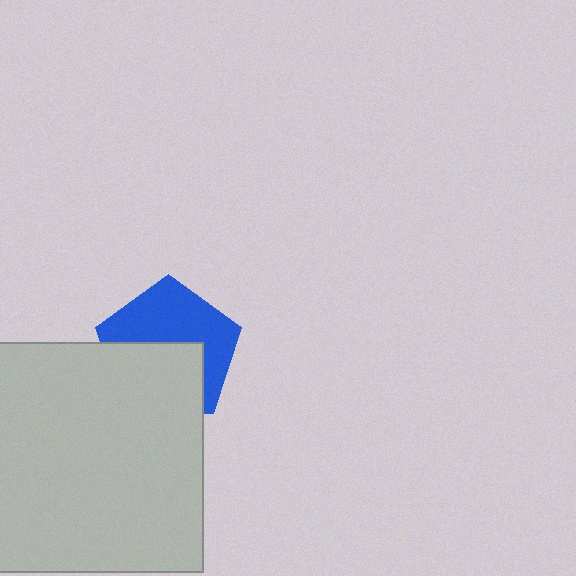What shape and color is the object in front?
The object in front is a light gray square.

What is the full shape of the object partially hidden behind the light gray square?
The partially hidden object is a blue pentagon.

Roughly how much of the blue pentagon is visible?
About half of it is visible (roughly 53%).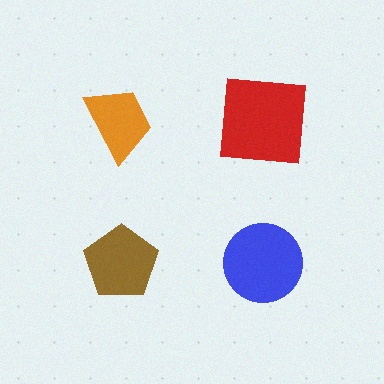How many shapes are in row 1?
2 shapes.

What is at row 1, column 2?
A red square.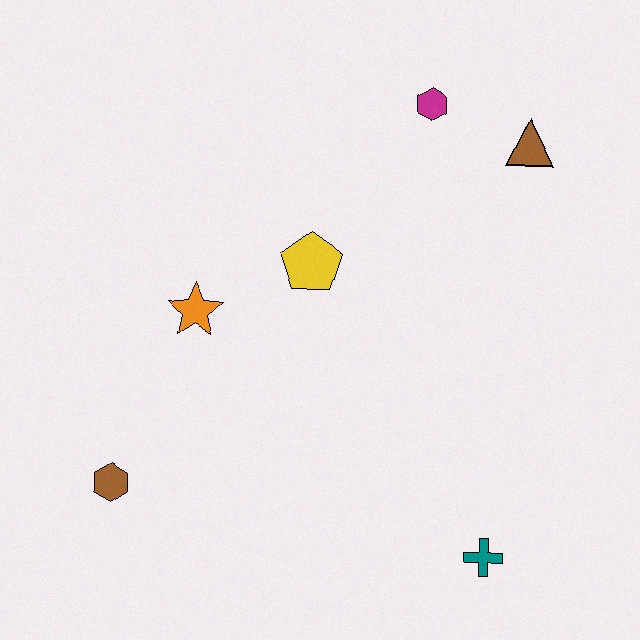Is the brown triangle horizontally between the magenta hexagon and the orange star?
No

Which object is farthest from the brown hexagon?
The brown triangle is farthest from the brown hexagon.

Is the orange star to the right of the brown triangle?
No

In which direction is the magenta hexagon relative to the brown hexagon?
The magenta hexagon is above the brown hexagon.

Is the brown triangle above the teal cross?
Yes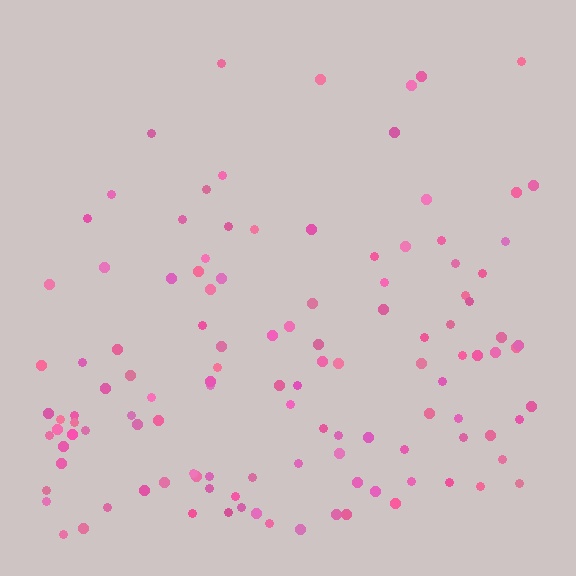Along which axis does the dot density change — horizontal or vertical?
Vertical.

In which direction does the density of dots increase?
From top to bottom, with the bottom side densest.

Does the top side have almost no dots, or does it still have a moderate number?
Still a moderate number, just noticeably fewer than the bottom.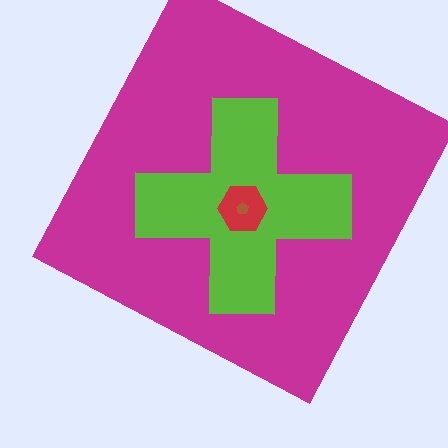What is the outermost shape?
The magenta square.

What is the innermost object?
The brown pentagon.